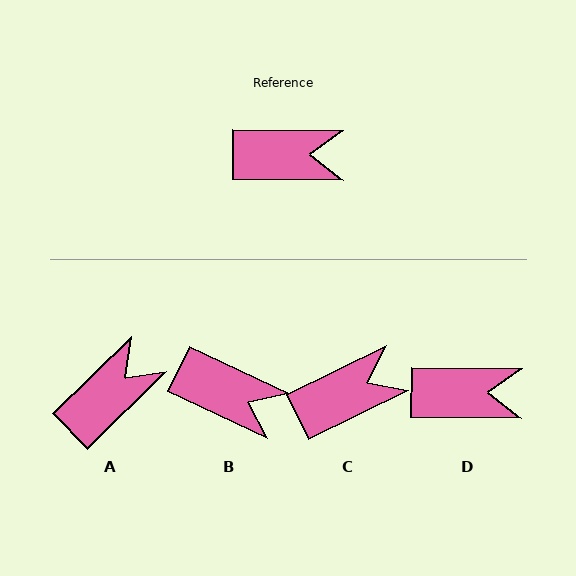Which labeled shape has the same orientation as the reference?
D.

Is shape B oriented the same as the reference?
No, it is off by about 25 degrees.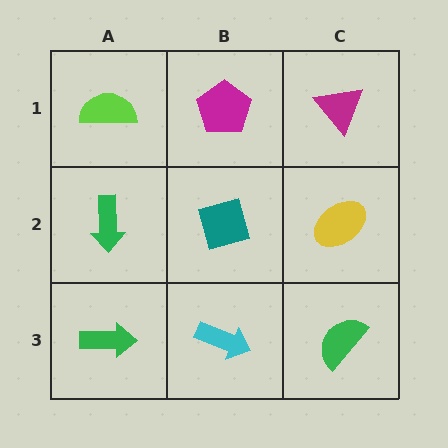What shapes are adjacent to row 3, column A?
A green arrow (row 2, column A), a cyan arrow (row 3, column B).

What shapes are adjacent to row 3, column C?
A yellow ellipse (row 2, column C), a cyan arrow (row 3, column B).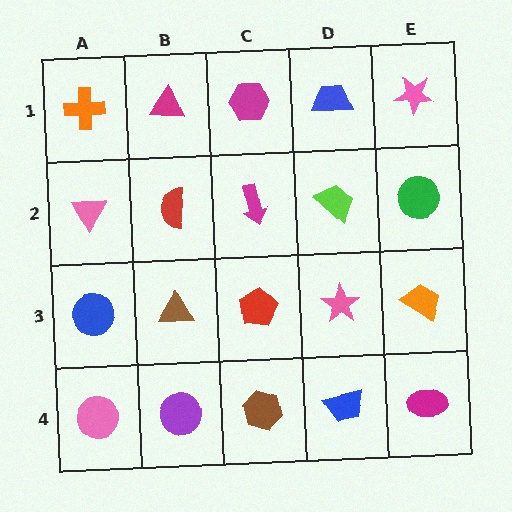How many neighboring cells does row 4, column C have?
3.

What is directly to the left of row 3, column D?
A red pentagon.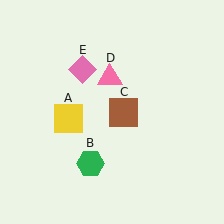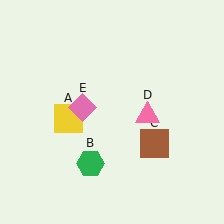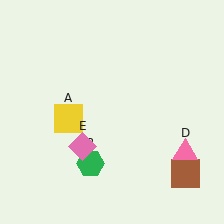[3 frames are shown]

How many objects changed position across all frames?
3 objects changed position: brown square (object C), pink triangle (object D), pink diamond (object E).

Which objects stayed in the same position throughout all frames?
Yellow square (object A) and green hexagon (object B) remained stationary.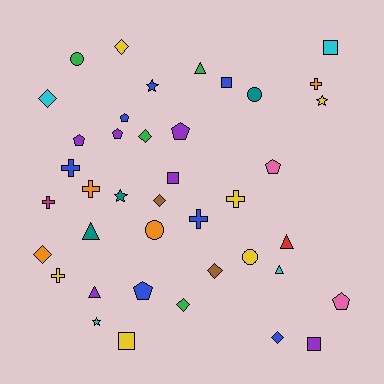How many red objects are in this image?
There is 1 red object.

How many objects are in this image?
There are 40 objects.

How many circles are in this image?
There are 4 circles.